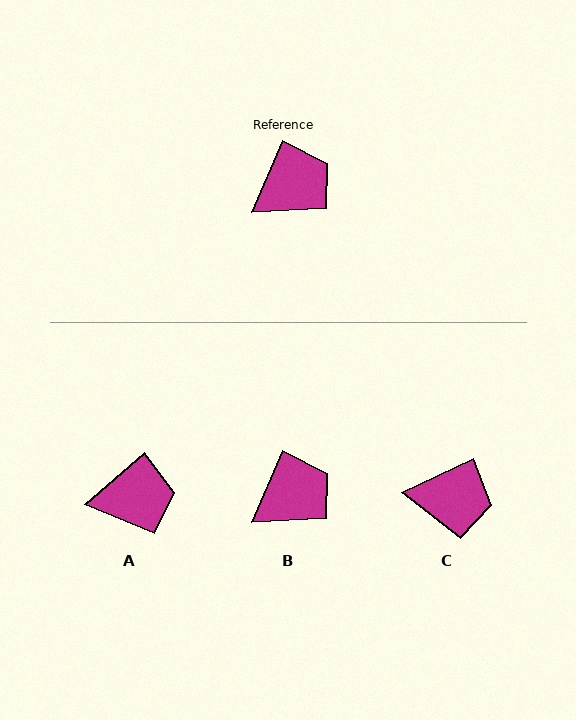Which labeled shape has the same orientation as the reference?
B.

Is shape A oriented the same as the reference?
No, it is off by about 25 degrees.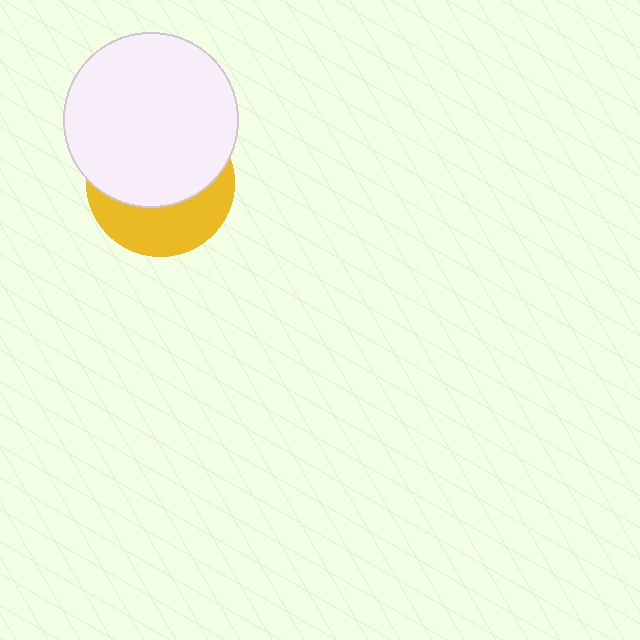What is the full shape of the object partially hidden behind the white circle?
The partially hidden object is a yellow circle.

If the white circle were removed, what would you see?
You would see the complete yellow circle.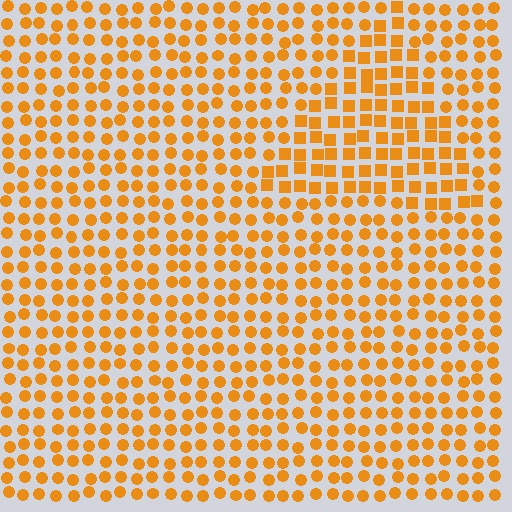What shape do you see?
I see a triangle.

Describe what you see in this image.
The image is filled with small orange elements arranged in a uniform grid. A triangle-shaped region contains squares, while the surrounding area contains circles. The boundary is defined purely by the change in element shape.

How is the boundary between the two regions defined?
The boundary is defined by a change in element shape: squares inside vs. circles outside. All elements share the same color and spacing.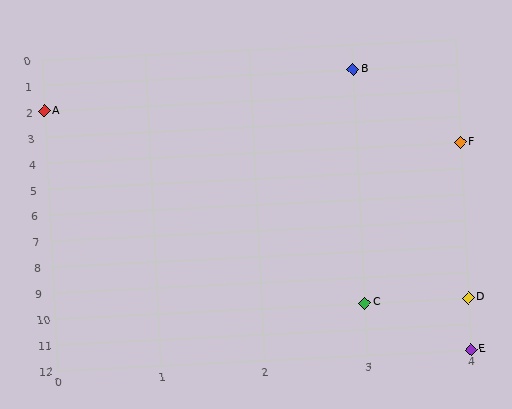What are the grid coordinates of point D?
Point D is at grid coordinates (4, 10).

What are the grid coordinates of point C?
Point C is at grid coordinates (3, 10).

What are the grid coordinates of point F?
Point F is at grid coordinates (4, 4).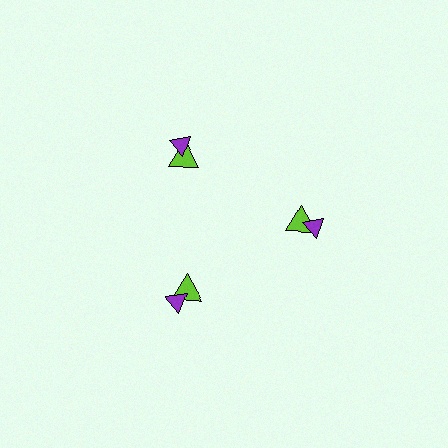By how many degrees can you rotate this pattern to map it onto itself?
The pattern maps onto itself every 120 degrees of rotation.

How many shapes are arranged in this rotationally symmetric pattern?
There are 6 shapes, arranged in 3 groups of 2.